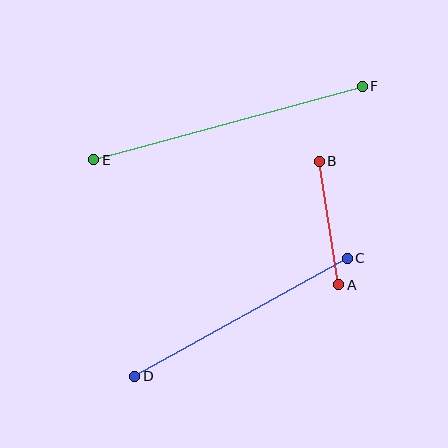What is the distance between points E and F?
The distance is approximately 279 pixels.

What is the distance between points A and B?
The distance is approximately 125 pixels.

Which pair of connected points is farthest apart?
Points E and F are farthest apart.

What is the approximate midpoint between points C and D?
The midpoint is at approximately (241, 317) pixels.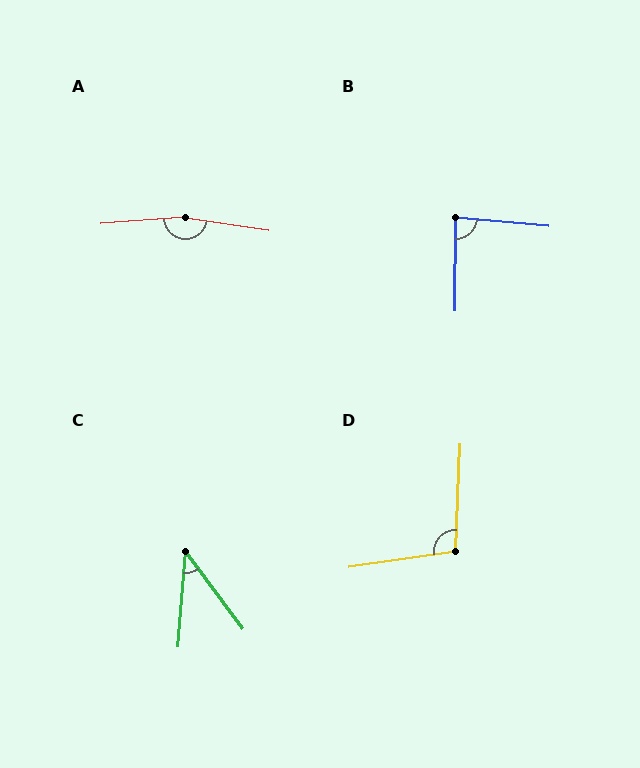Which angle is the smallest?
C, at approximately 41 degrees.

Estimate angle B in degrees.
Approximately 85 degrees.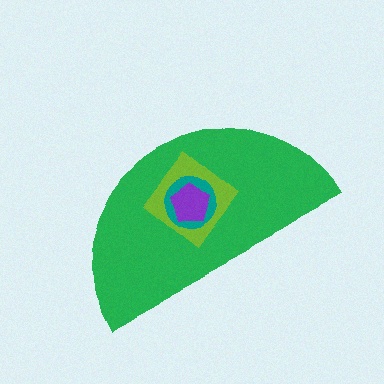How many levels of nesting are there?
4.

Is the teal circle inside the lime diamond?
Yes.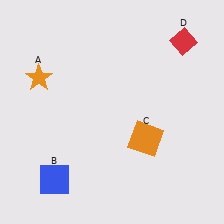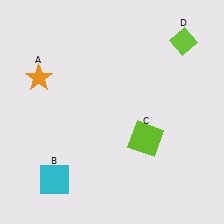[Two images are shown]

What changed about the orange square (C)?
In Image 1, C is orange. In Image 2, it changed to lime.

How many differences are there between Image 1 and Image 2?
There are 3 differences between the two images.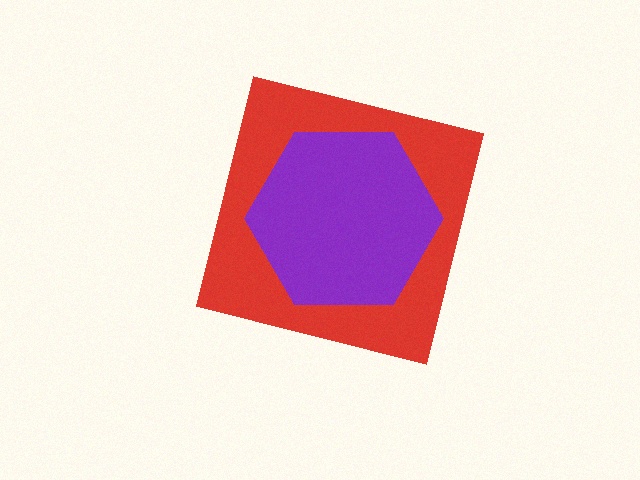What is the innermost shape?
The purple hexagon.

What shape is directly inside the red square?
The purple hexagon.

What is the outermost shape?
The red square.